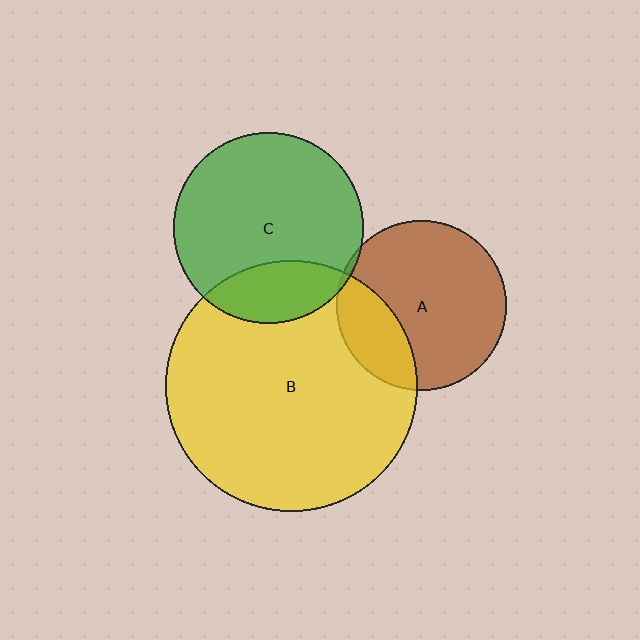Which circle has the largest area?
Circle B (yellow).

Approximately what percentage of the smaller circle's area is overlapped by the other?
Approximately 5%.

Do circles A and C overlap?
Yes.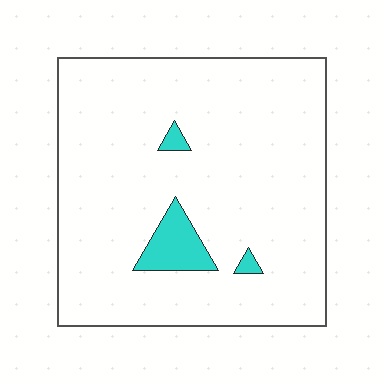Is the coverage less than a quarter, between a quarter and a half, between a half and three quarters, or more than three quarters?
Less than a quarter.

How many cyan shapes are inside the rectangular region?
3.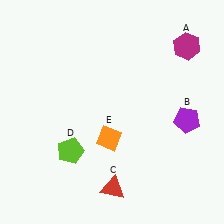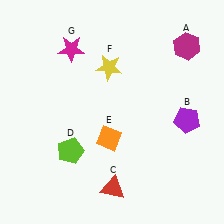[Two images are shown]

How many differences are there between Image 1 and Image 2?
There are 2 differences between the two images.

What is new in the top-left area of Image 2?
A magenta star (G) was added in the top-left area of Image 2.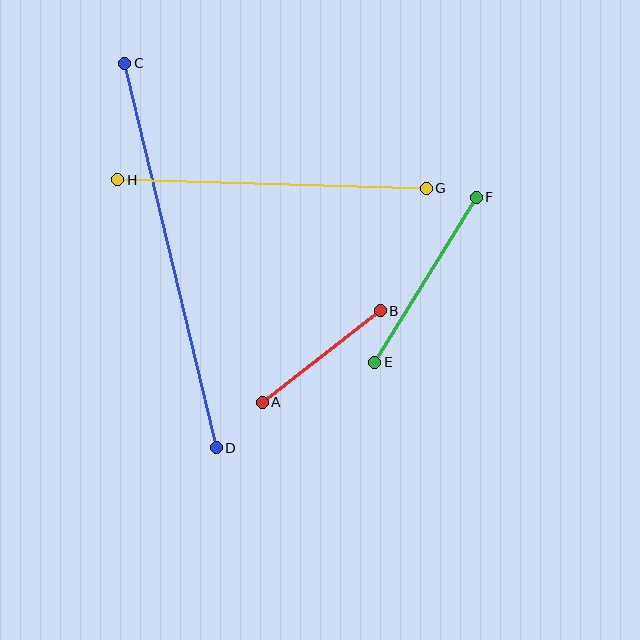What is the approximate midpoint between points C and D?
The midpoint is at approximately (170, 256) pixels.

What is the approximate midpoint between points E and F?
The midpoint is at approximately (426, 280) pixels.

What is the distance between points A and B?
The distance is approximately 149 pixels.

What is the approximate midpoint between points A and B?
The midpoint is at approximately (321, 356) pixels.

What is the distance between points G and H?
The distance is approximately 308 pixels.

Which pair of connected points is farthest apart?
Points C and D are farthest apart.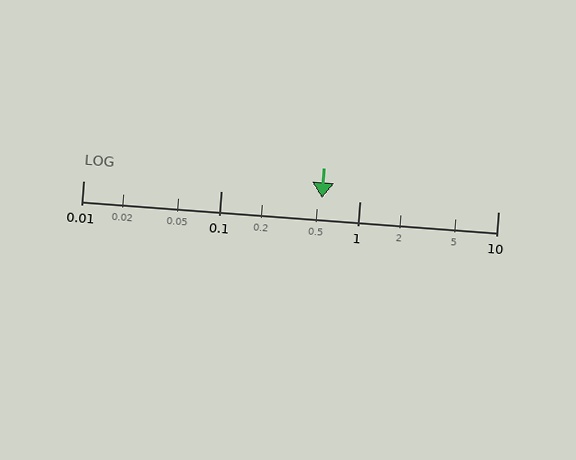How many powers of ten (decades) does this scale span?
The scale spans 3 decades, from 0.01 to 10.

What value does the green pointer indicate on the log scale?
The pointer indicates approximately 0.53.